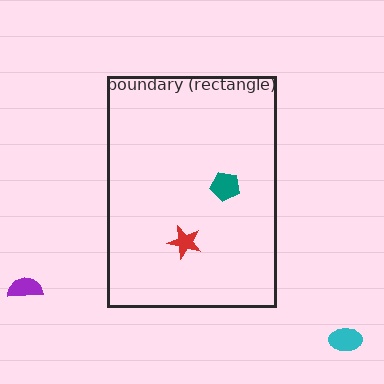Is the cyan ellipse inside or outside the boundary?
Outside.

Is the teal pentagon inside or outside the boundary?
Inside.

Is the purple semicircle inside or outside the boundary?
Outside.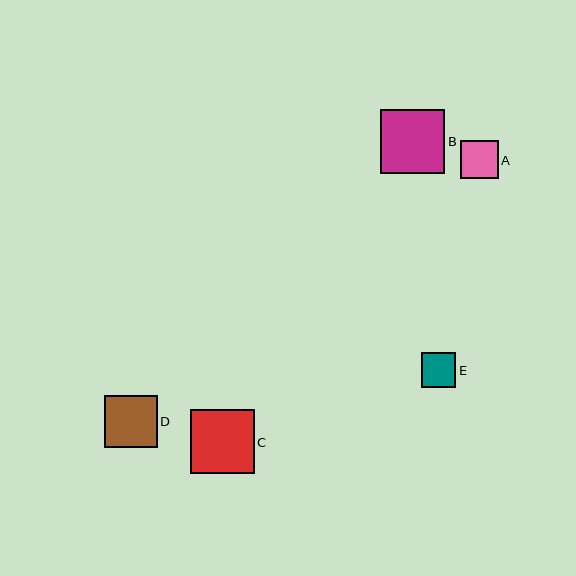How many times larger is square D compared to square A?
Square D is approximately 1.4 times the size of square A.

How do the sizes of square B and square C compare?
Square B and square C are approximately the same size.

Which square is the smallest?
Square E is the smallest with a size of approximately 35 pixels.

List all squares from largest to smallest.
From largest to smallest: B, C, D, A, E.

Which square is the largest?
Square B is the largest with a size of approximately 64 pixels.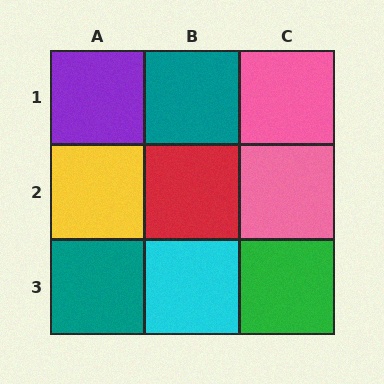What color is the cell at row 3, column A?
Teal.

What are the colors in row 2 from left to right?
Yellow, red, pink.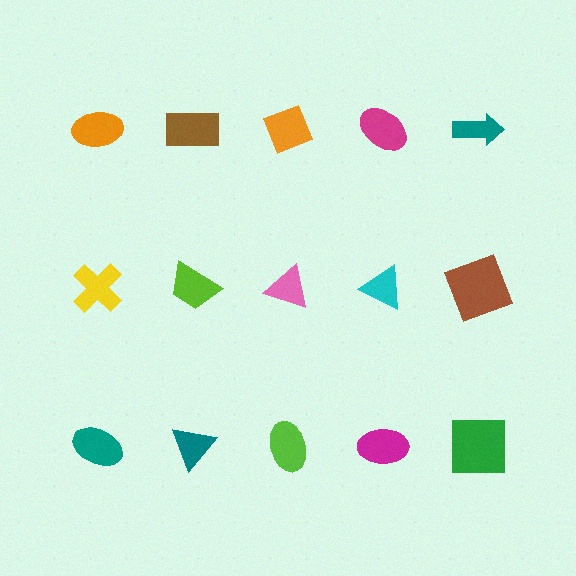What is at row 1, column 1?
An orange ellipse.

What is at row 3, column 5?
A green square.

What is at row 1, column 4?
A magenta ellipse.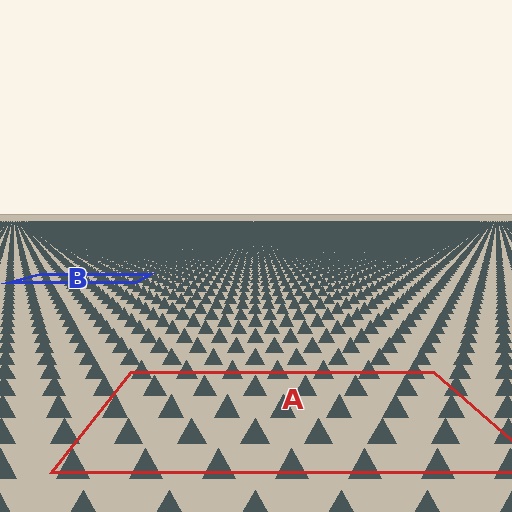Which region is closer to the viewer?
Region A is closer. The texture elements there are larger and more spread out.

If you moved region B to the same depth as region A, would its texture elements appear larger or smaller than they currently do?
They would appear larger. At a closer depth, the same texture elements are projected at a bigger on-screen size.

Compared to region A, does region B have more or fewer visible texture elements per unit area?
Region B has more texture elements per unit area — they are packed more densely because it is farther away.